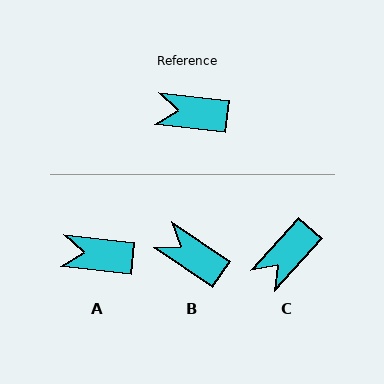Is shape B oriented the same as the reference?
No, it is off by about 28 degrees.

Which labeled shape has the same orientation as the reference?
A.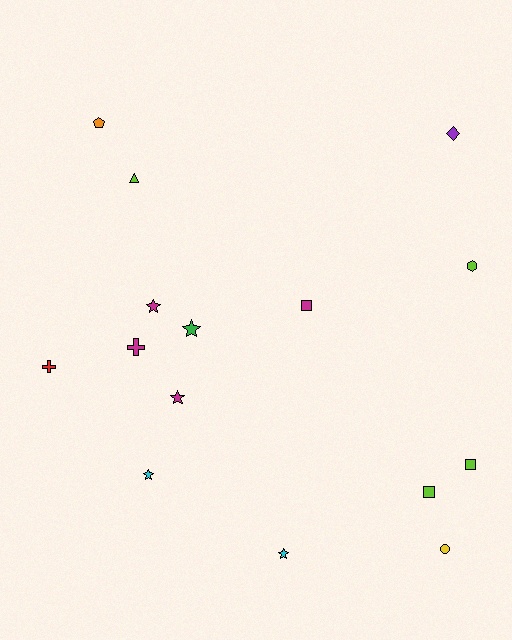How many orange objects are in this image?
There is 1 orange object.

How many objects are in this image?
There are 15 objects.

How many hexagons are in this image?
There is 1 hexagon.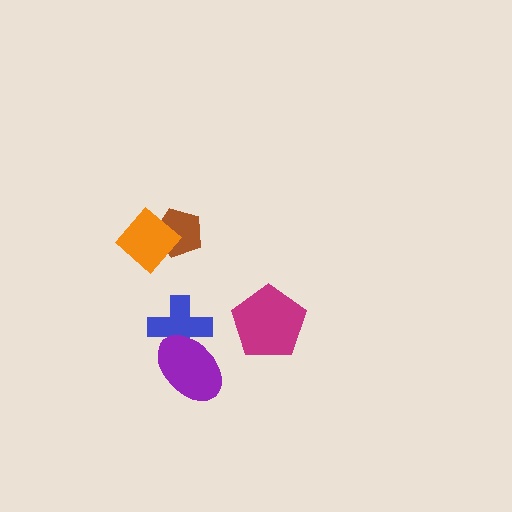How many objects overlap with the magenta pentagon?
0 objects overlap with the magenta pentagon.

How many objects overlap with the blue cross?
1 object overlaps with the blue cross.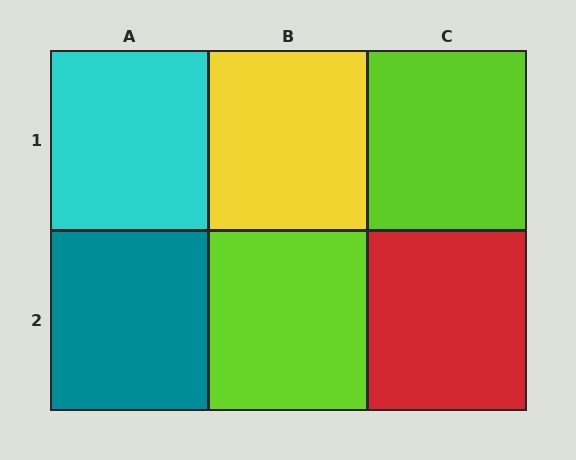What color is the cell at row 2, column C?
Red.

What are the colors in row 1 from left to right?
Cyan, yellow, lime.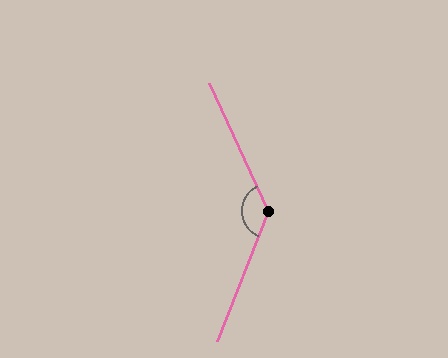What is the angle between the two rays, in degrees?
Approximately 134 degrees.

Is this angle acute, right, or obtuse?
It is obtuse.